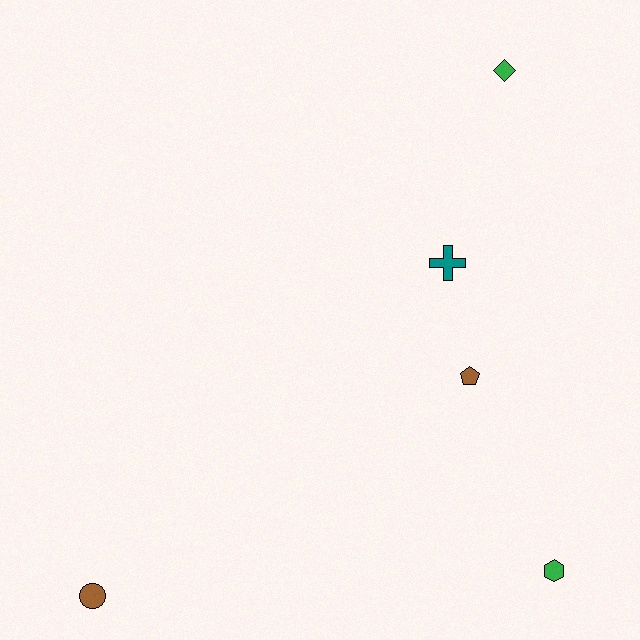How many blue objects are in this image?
There are no blue objects.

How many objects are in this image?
There are 5 objects.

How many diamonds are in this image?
There is 1 diamond.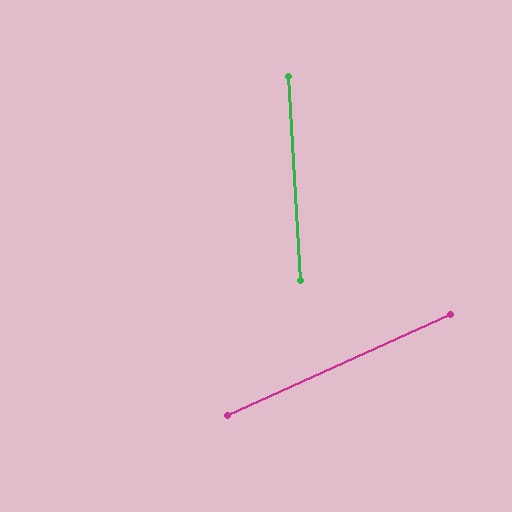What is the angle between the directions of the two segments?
Approximately 69 degrees.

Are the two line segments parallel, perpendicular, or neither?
Neither parallel nor perpendicular — they differ by about 69°.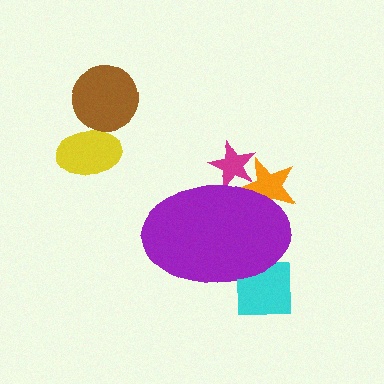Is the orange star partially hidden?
Yes, the orange star is partially hidden behind the purple ellipse.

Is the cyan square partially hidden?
Yes, the cyan square is partially hidden behind the purple ellipse.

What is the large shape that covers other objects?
A purple ellipse.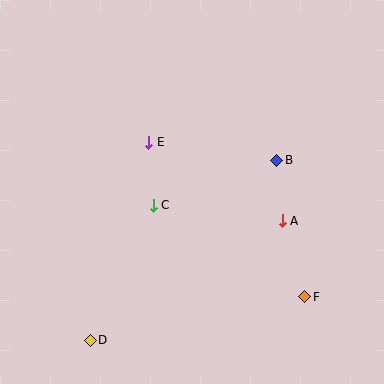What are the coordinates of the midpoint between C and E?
The midpoint between C and E is at (151, 174).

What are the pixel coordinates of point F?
Point F is at (305, 297).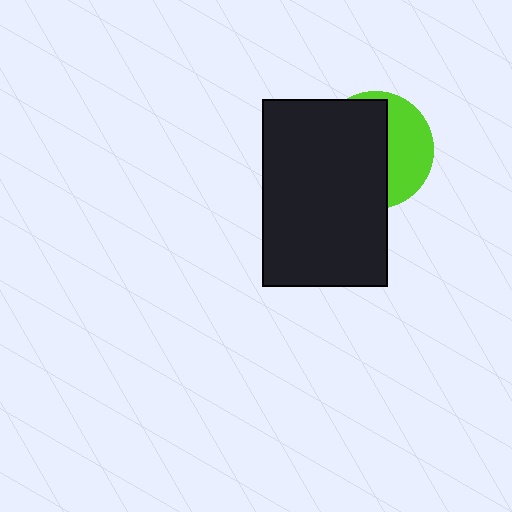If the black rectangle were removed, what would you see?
You would see the complete lime circle.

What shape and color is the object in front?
The object in front is a black rectangle.